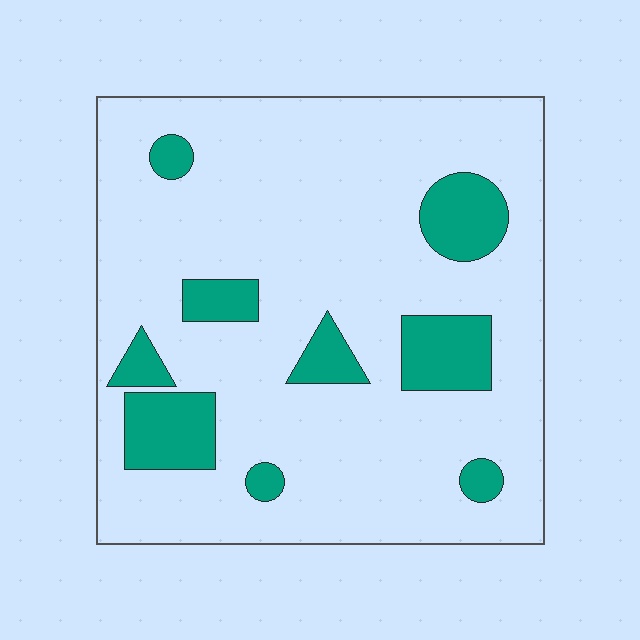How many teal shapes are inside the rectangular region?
9.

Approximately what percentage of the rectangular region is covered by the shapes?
Approximately 15%.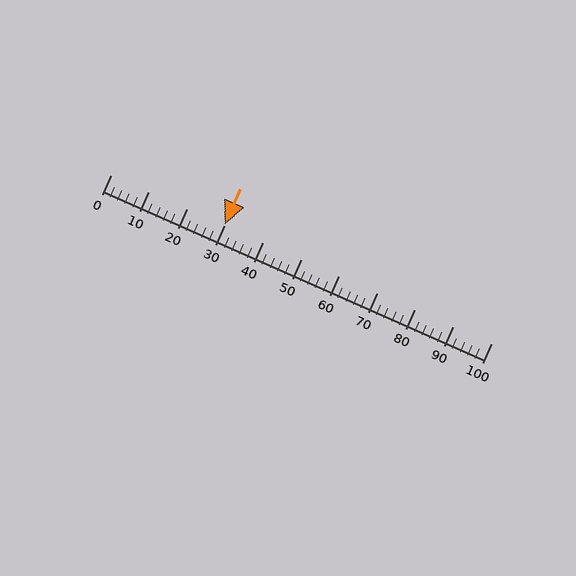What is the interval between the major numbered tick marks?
The major tick marks are spaced 10 units apart.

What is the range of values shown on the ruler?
The ruler shows values from 0 to 100.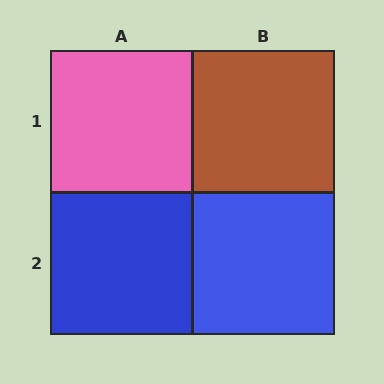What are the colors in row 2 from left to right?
Blue, blue.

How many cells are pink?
1 cell is pink.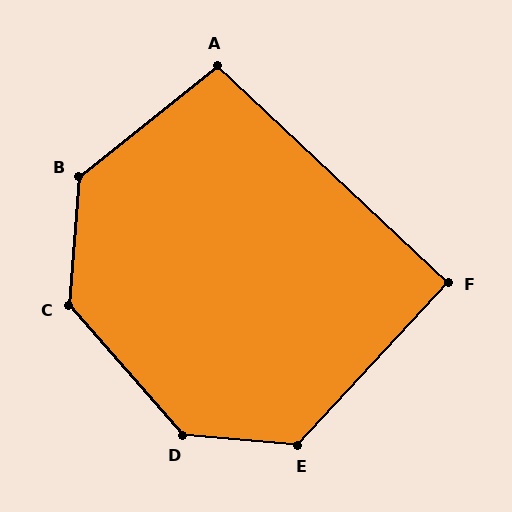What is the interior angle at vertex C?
Approximately 134 degrees (obtuse).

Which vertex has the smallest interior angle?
F, at approximately 90 degrees.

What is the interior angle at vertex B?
Approximately 133 degrees (obtuse).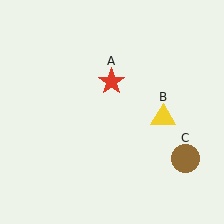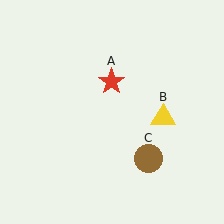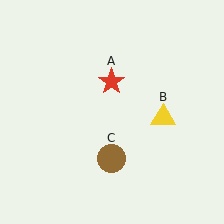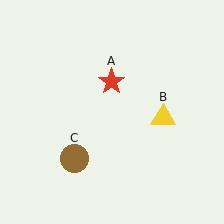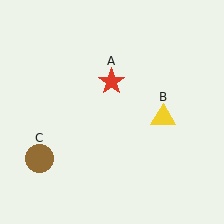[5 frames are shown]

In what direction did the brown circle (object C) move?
The brown circle (object C) moved left.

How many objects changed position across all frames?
1 object changed position: brown circle (object C).